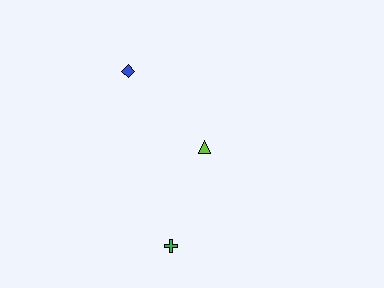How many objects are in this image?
There are 3 objects.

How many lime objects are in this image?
There is 1 lime object.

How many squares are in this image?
There are no squares.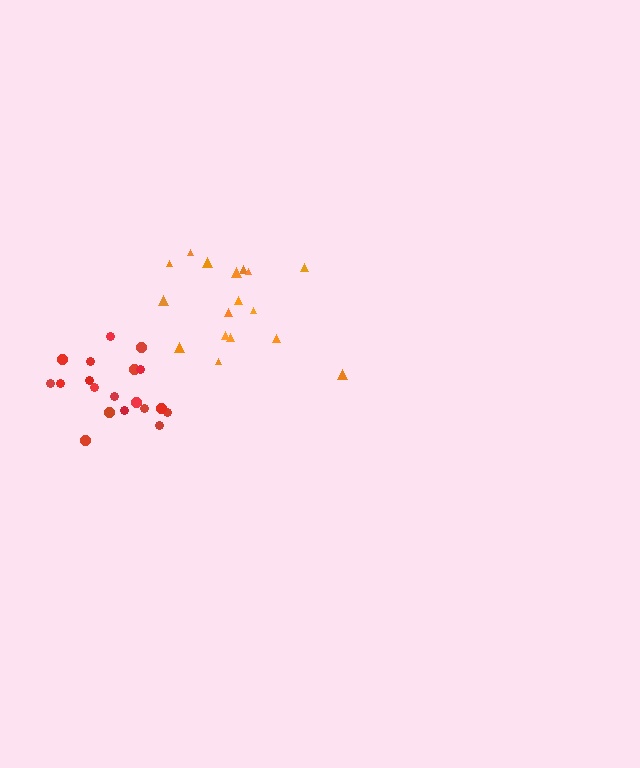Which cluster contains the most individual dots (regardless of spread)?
Red (19).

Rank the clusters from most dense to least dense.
red, orange.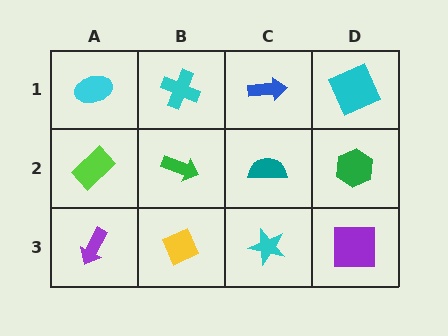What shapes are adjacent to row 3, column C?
A teal semicircle (row 2, column C), a yellow diamond (row 3, column B), a purple square (row 3, column D).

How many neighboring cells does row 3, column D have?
2.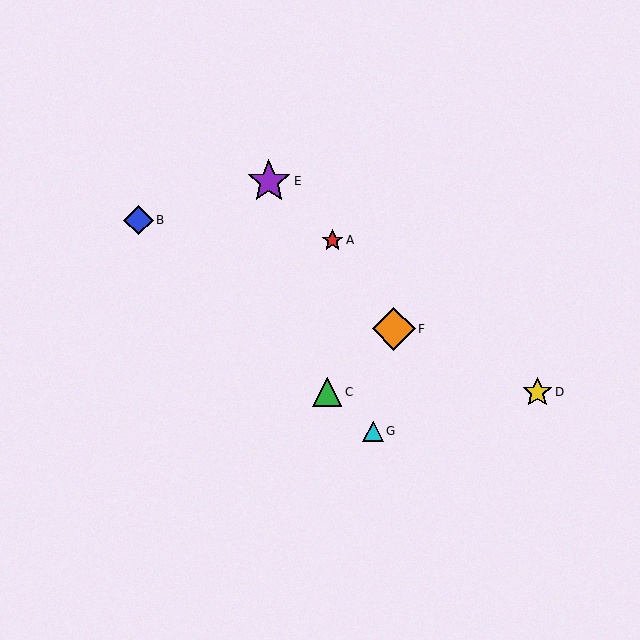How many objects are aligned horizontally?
2 objects (C, D) are aligned horizontally.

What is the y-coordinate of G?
Object G is at y≈431.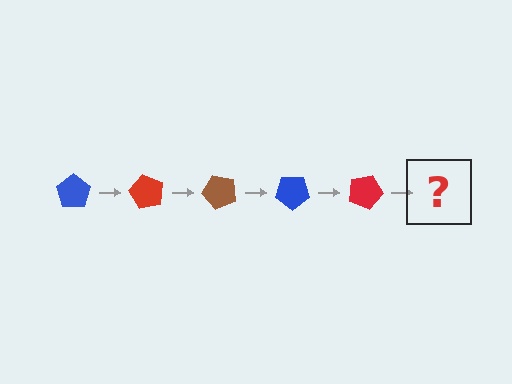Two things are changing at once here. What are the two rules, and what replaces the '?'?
The two rules are that it rotates 60 degrees each step and the color cycles through blue, red, and brown. The '?' should be a brown pentagon, rotated 300 degrees from the start.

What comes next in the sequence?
The next element should be a brown pentagon, rotated 300 degrees from the start.